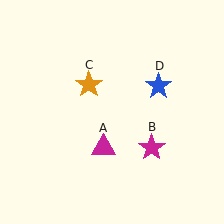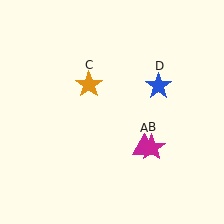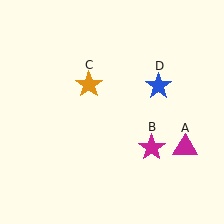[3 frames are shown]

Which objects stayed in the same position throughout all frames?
Magenta star (object B) and orange star (object C) and blue star (object D) remained stationary.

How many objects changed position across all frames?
1 object changed position: magenta triangle (object A).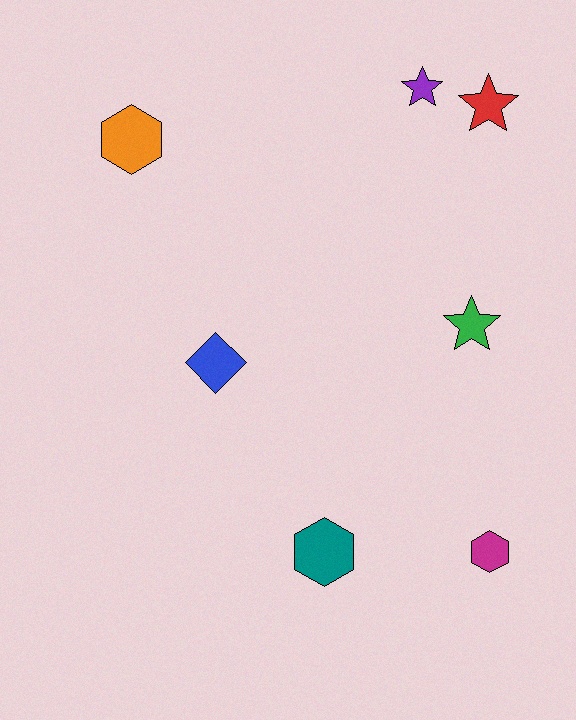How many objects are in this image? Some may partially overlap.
There are 7 objects.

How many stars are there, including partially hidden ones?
There are 3 stars.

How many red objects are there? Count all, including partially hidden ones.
There is 1 red object.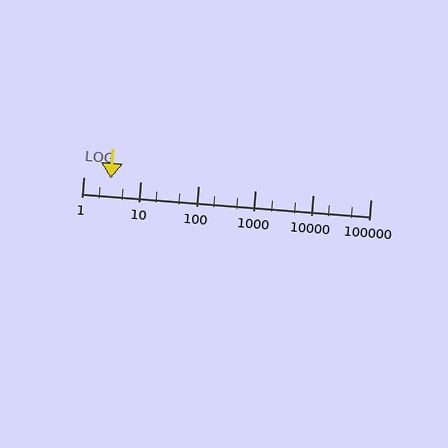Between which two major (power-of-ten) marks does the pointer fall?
The pointer is between 1 and 10.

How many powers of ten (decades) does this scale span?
The scale spans 5 decades, from 1 to 100000.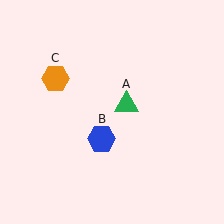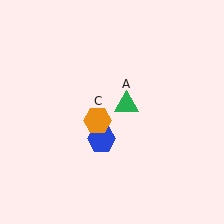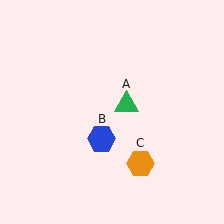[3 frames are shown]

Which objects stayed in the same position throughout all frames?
Green triangle (object A) and blue hexagon (object B) remained stationary.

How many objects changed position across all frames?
1 object changed position: orange hexagon (object C).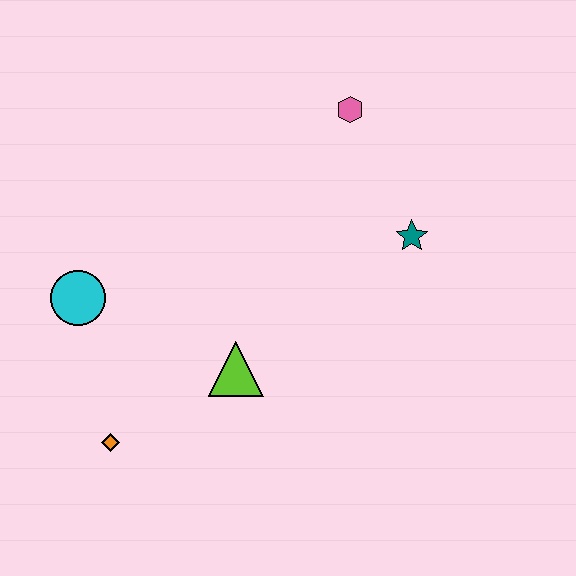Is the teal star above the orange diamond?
Yes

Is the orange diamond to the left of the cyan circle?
No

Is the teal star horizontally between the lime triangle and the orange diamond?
No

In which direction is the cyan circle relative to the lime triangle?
The cyan circle is to the left of the lime triangle.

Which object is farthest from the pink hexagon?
The orange diamond is farthest from the pink hexagon.